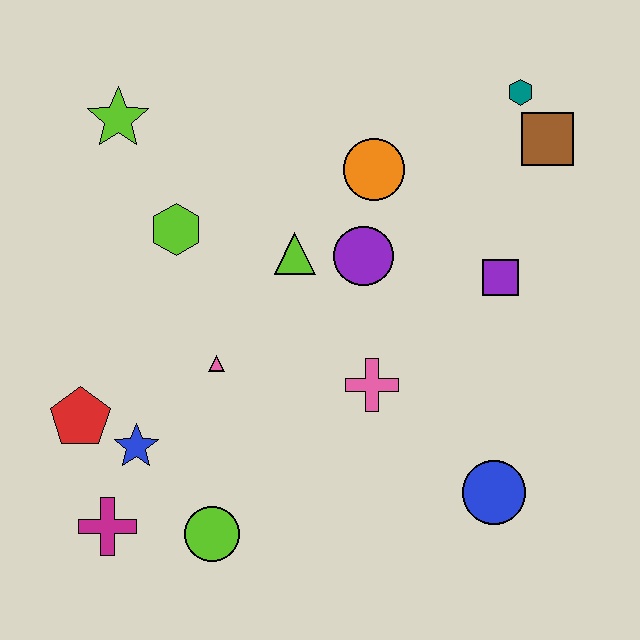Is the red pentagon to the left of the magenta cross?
Yes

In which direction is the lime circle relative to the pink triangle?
The lime circle is below the pink triangle.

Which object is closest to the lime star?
The lime hexagon is closest to the lime star.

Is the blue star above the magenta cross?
Yes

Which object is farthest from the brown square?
The magenta cross is farthest from the brown square.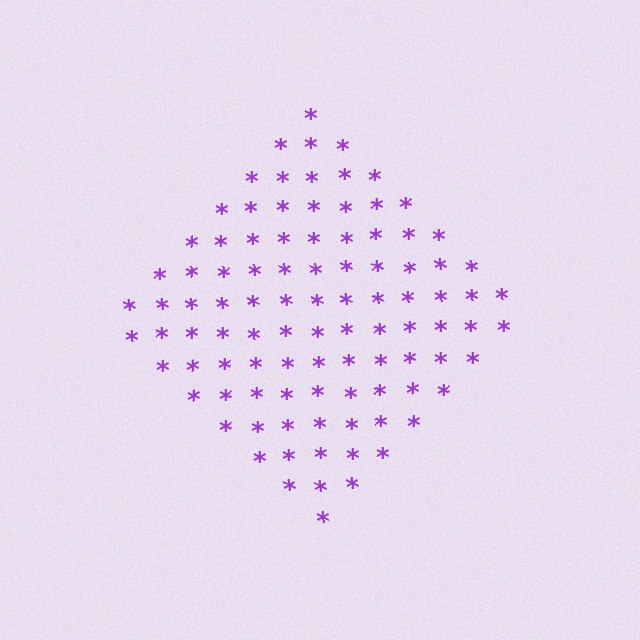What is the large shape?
The large shape is a diamond.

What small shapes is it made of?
It is made of small asterisks.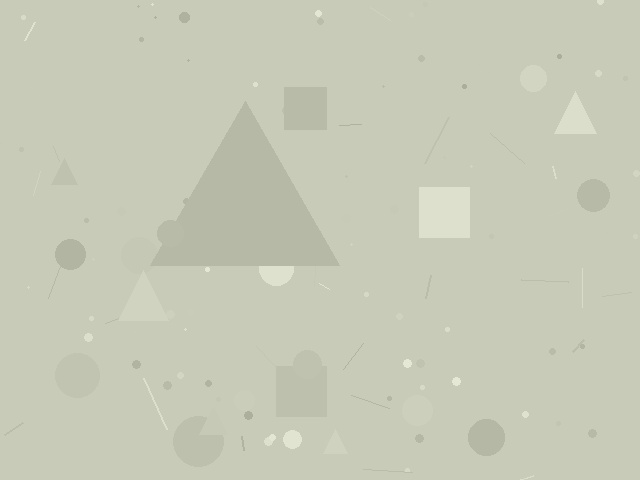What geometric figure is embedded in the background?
A triangle is embedded in the background.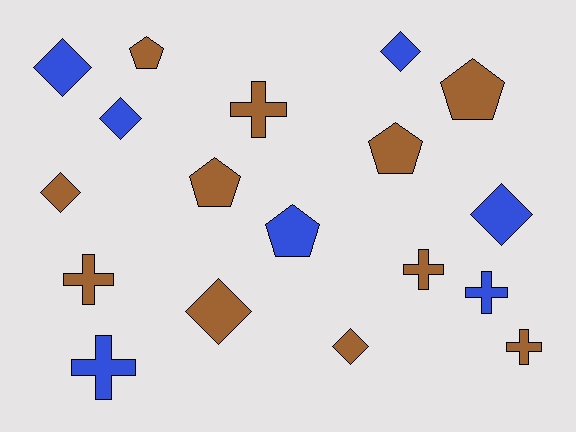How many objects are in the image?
There are 18 objects.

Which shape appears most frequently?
Diamond, with 7 objects.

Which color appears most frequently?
Brown, with 11 objects.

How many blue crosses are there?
There are 2 blue crosses.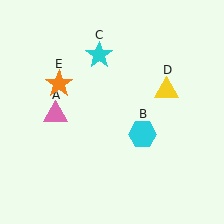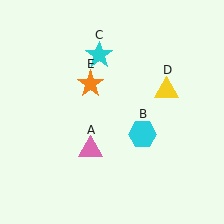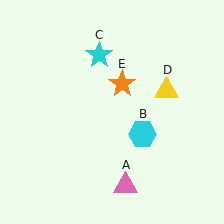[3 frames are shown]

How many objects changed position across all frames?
2 objects changed position: pink triangle (object A), orange star (object E).